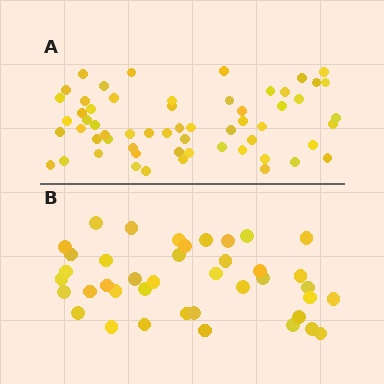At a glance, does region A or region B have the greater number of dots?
Region A (the top region) has more dots.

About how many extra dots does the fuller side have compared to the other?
Region A has approximately 20 more dots than region B.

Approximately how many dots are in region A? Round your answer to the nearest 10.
About 60 dots. (The exact count is 59, which rounds to 60.)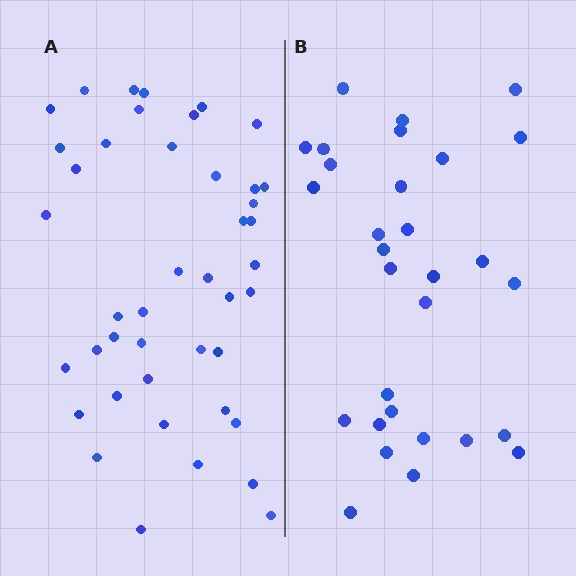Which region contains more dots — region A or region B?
Region A (the left region) has more dots.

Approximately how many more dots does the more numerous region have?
Region A has approximately 15 more dots than region B.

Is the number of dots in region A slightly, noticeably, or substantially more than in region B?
Region A has noticeably more, but not dramatically so. The ratio is roughly 1.4 to 1.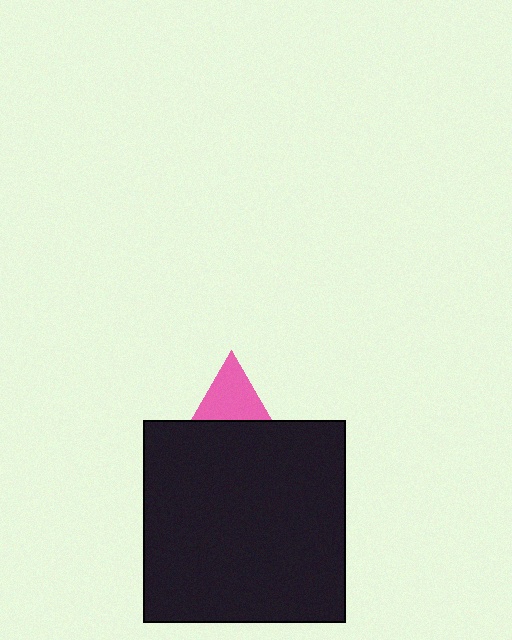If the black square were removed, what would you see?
You would see the complete pink triangle.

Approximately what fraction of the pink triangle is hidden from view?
Roughly 51% of the pink triangle is hidden behind the black square.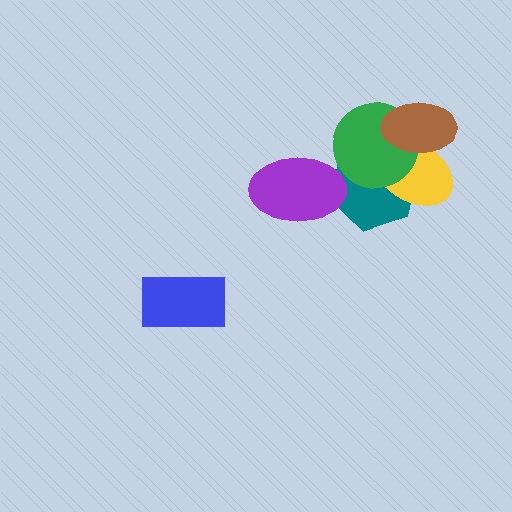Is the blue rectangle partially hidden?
No, no other shape covers it.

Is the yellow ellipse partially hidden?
Yes, it is partially covered by another shape.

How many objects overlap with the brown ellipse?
3 objects overlap with the brown ellipse.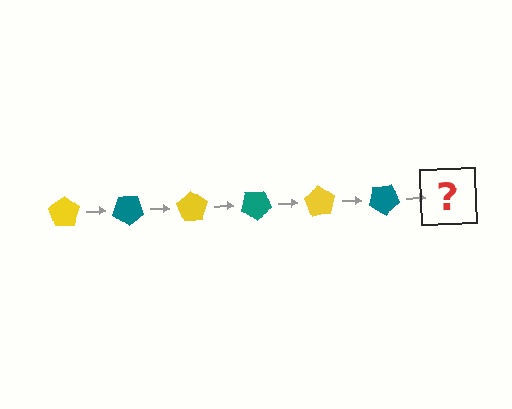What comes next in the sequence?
The next element should be a yellow pentagon, rotated 210 degrees from the start.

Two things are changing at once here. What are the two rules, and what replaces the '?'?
The two rules are that it rotates 35 degrees each step and the color cycles through yellow and teal. The '?' should be a yellow pentagon, rotated 210 degrees from the start.